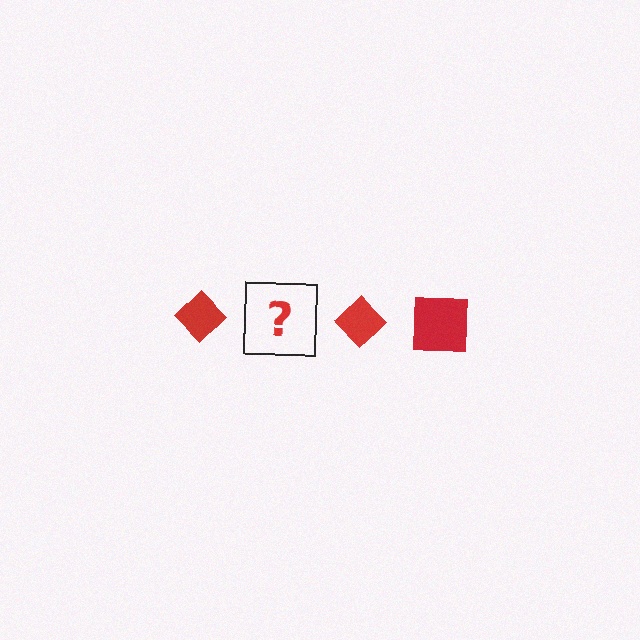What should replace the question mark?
The question mark should be replaced with a red square.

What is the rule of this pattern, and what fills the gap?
The rule is that the pattern cycles through diamond, square shapes in red. The gap should be filled with a red square.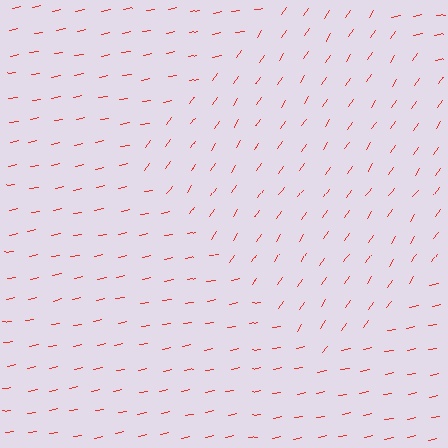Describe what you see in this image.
The image is filled with small red line segments. A diamond region in the image has lines oriented differently from the surrounding lines, creating a visible texture boundary.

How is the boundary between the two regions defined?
The boundary is defined purely by a change in line orientation (approximately 45 degrees difference). All lines are the same color and thickness.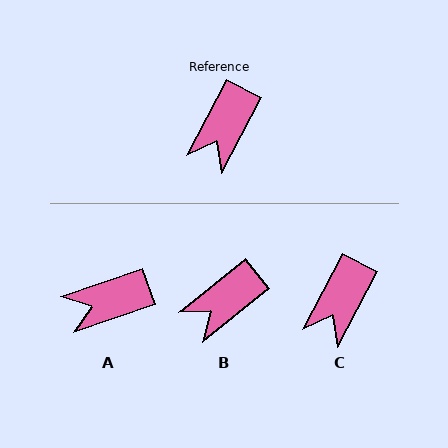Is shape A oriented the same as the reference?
No, it is off by about 43 degrees.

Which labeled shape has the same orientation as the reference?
C.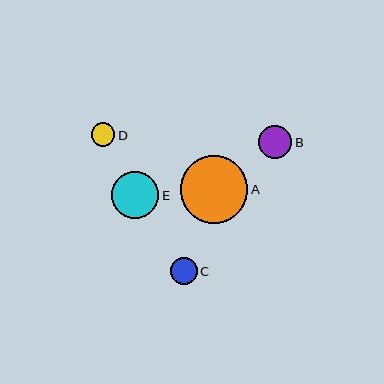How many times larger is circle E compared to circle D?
Circle E is approximately 2.0 times the size of circle D.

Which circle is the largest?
Circle A is the largest with a size of approximately 68 pixels.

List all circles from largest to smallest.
From largest to smallest: A, E, B, C, D.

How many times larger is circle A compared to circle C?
Circle A is approximately 2.5 times the size of circle C.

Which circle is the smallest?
Circle D is the smallest with a size of approximately 23 pixels.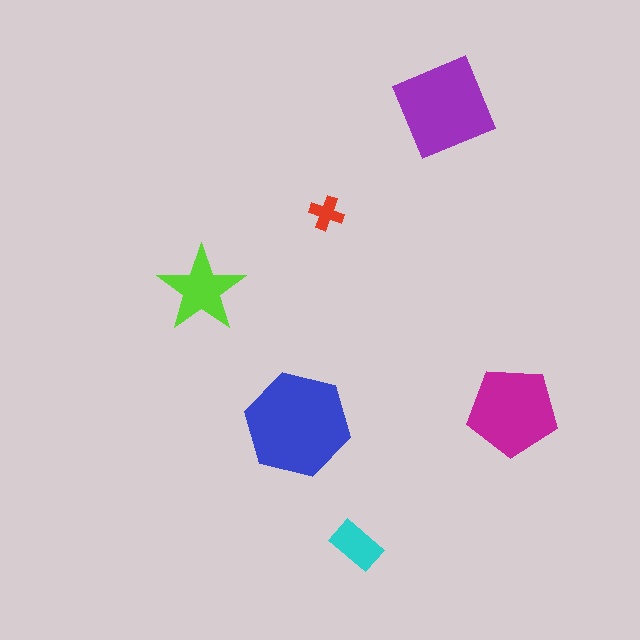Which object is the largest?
The blue hexagon.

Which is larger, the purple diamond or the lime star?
The purple diamond.